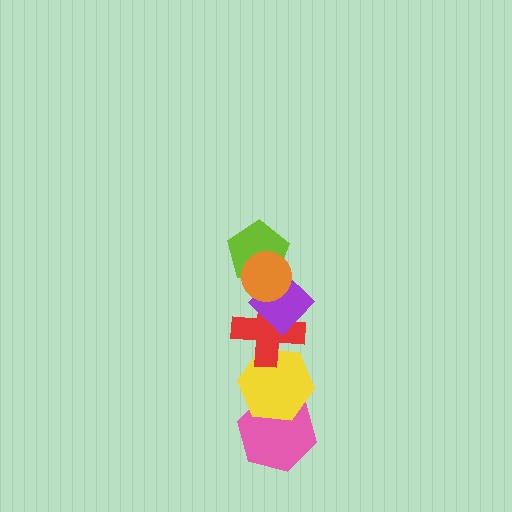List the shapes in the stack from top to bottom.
From top to bottom: the orange circle, the lime pentagon, the purple diamond, the red cross, the yellow hexagon, the pink hexagon.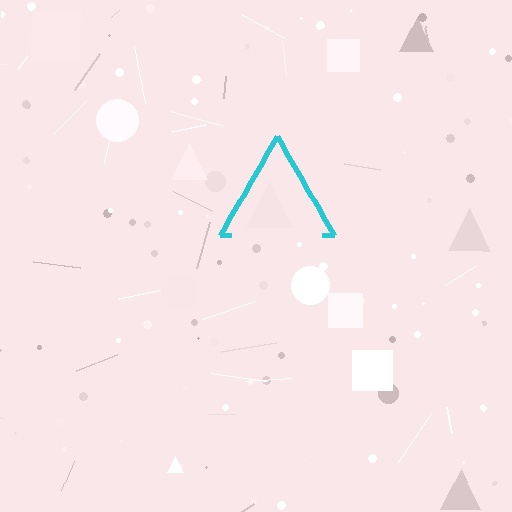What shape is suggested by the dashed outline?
The dashed outline suggests a triangle.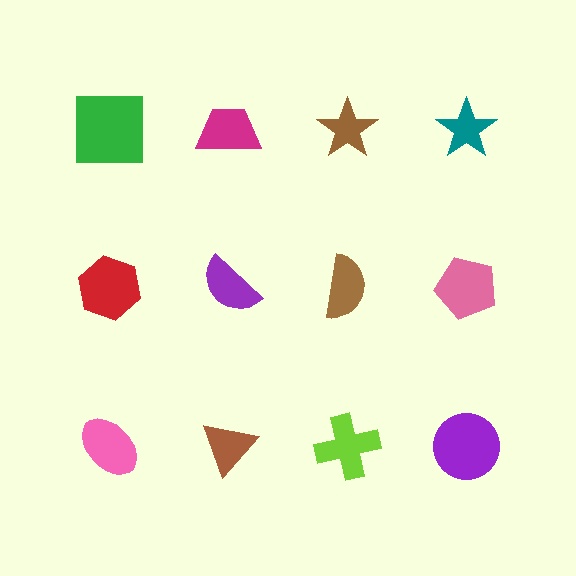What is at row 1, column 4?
A teal star.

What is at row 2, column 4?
A pink pentagon.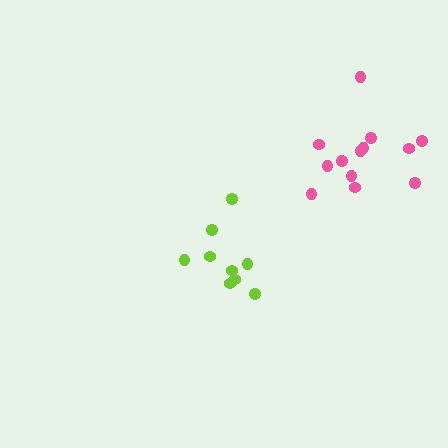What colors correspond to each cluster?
The clusters are colored: lime, pink.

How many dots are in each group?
Group 1: 9 dots, Group 2: 13 dots (22 total).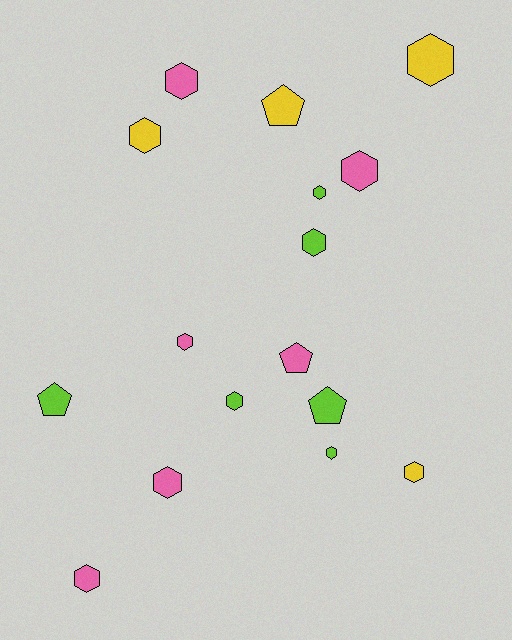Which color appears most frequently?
Pink, with 6 objects.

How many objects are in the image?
There are 16 objects.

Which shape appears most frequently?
Hexagon, with 12 objects.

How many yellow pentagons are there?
There is 1 yellow pentagon.